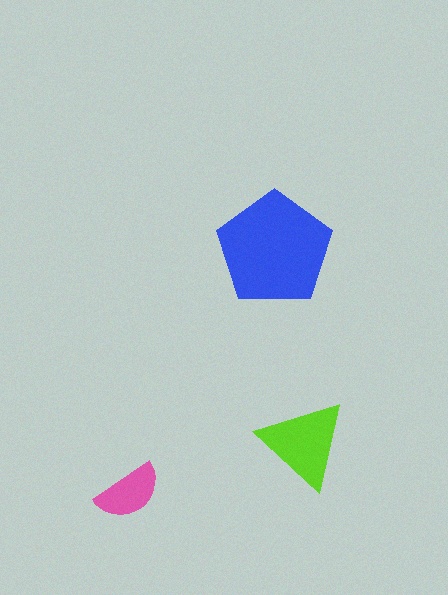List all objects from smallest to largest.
The pink semicircle, the lime triangle, the blue pentagon.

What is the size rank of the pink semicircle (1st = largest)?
3rd.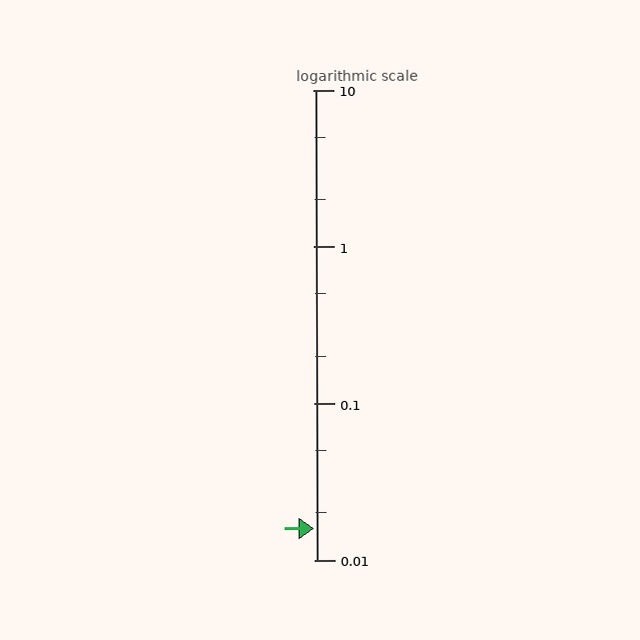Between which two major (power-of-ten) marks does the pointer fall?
The pointer is between 0.01 and 0.1.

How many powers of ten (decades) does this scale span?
The scale spans 3 decades, from 0.01 to 10.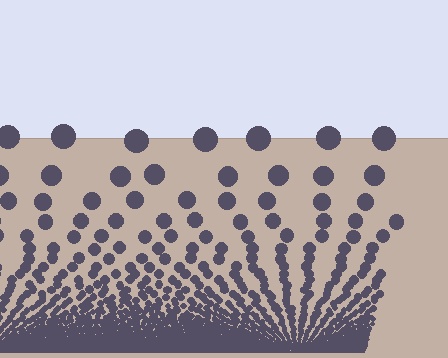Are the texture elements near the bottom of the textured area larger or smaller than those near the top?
Smaller. The gradient is inverted — elements near the bottom are smaller and denser.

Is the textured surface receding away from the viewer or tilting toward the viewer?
The surface appears to tilt toward the viewer. Texture elements get larger and sparser toward the top.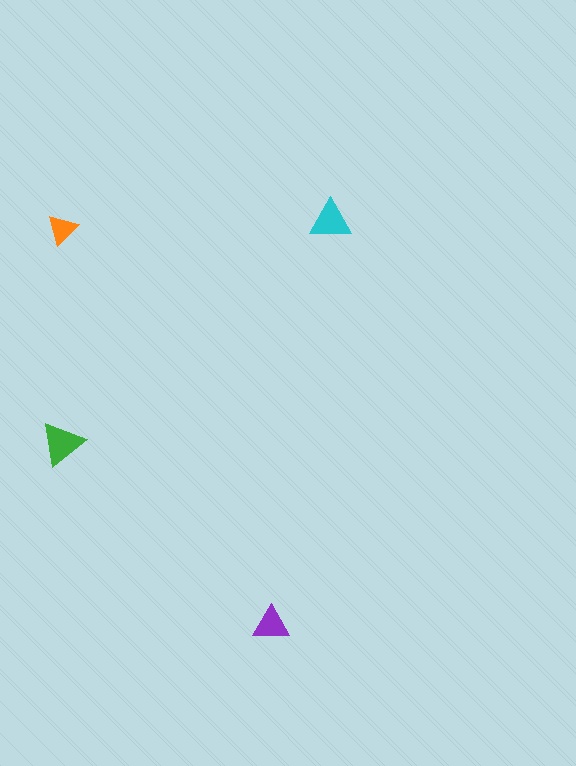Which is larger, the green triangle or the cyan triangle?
The green one.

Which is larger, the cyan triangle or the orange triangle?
The cyan one.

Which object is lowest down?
The purple triangle is bottommost.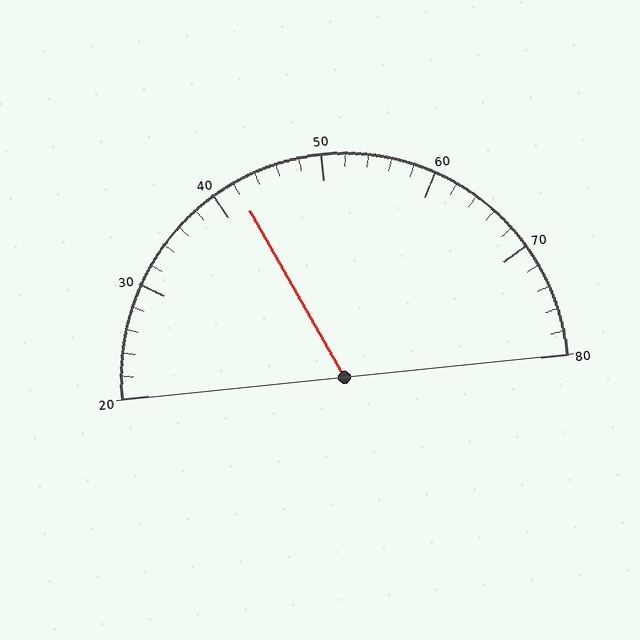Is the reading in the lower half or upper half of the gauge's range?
The reading is in the lower half of the range (20 to 80).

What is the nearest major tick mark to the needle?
The nearest major tick mark is 40.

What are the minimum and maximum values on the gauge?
The gauge ranges from 20 to 80.